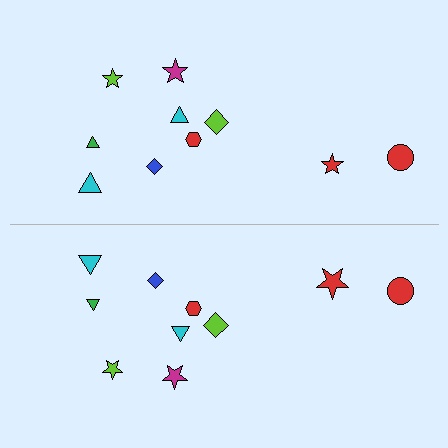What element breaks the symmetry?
The red star on the bottom side has a different size than its mirror counterpart.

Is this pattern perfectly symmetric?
No, the pattern is not perfectly symmetric. The red star on the bottom side has a different size than its mirror counterpart.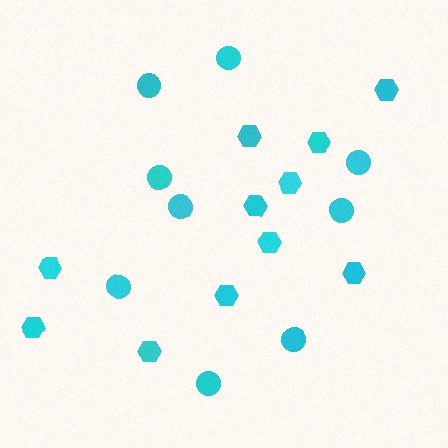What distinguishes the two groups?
There are 2 groups: one group of hexagons (11) and one group of circles (9).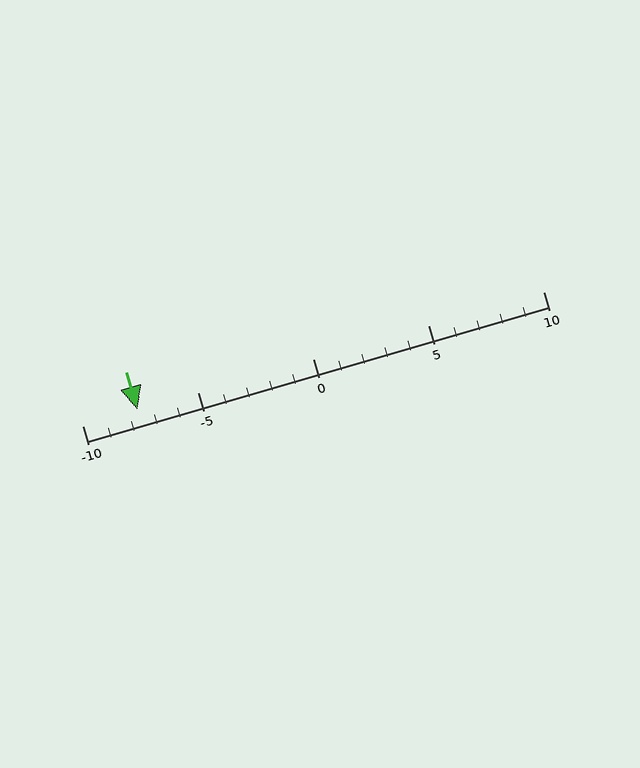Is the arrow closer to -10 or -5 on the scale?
The arrow is closer to -10.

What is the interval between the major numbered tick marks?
The major tick marks are spaced 5 units apart.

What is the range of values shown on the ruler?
The ruler shows values from -10 to 10.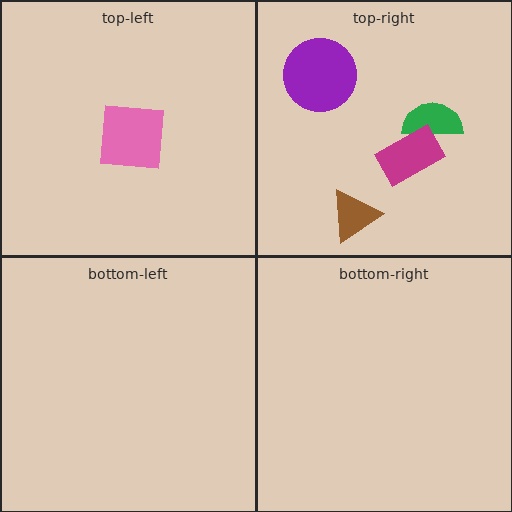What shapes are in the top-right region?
The brown triangle, the purple circle, the green semicircle, the magenta rectangle.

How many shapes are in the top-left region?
1.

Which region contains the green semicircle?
The top-right region.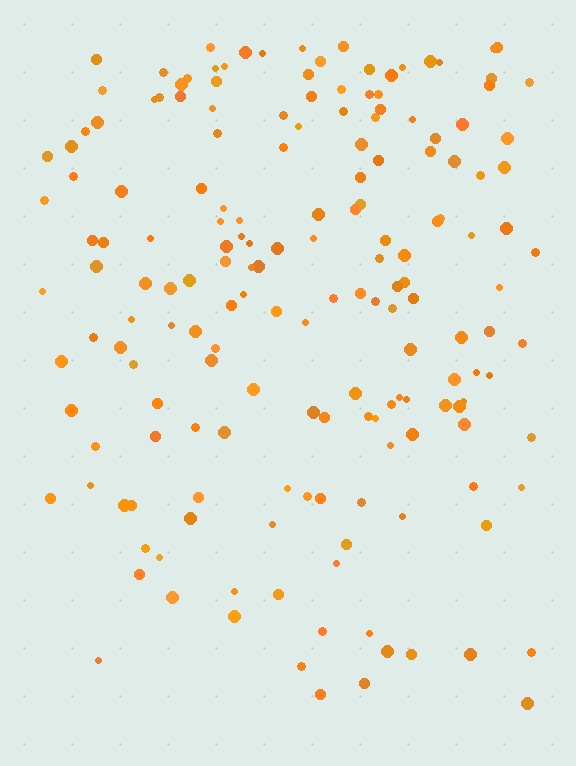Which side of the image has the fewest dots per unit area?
The bottom.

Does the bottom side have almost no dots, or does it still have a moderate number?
Still a moderate number, just noticeably fewer than the top.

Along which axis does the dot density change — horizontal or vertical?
Vertical.